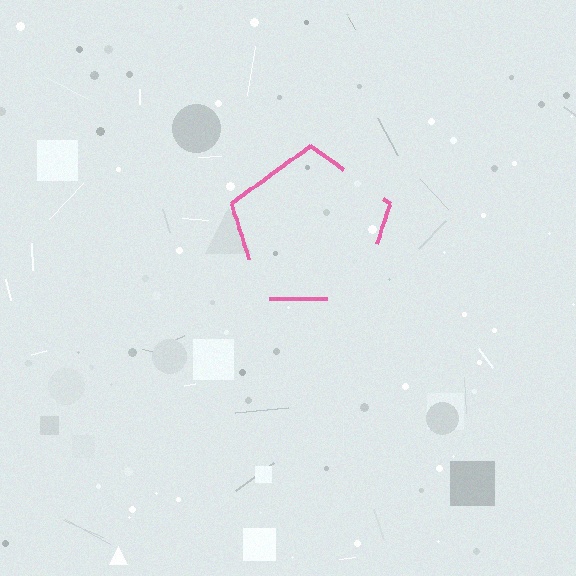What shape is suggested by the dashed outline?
The dashed outline suggests a pentagon.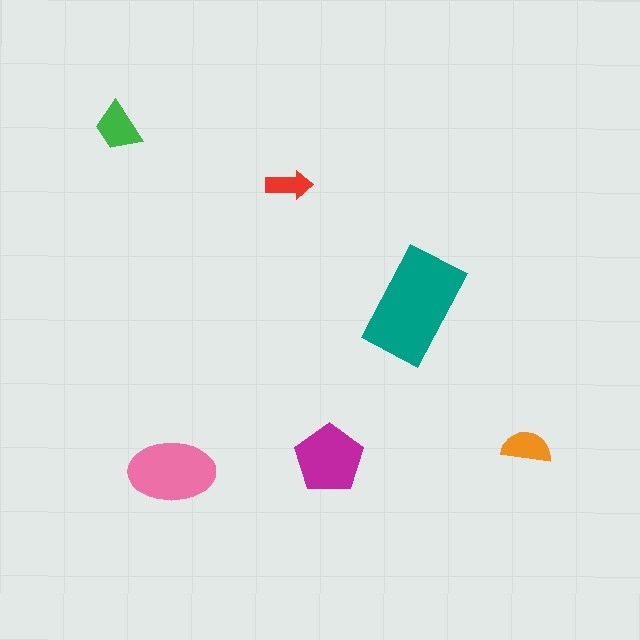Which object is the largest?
The teal rectangle.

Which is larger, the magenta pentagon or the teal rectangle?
The teal rectangle.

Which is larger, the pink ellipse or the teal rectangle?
The teal rectangle.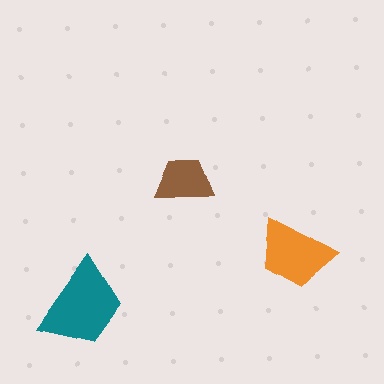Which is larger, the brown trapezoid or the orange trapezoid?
The orange one.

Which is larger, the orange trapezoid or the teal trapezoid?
The teal one.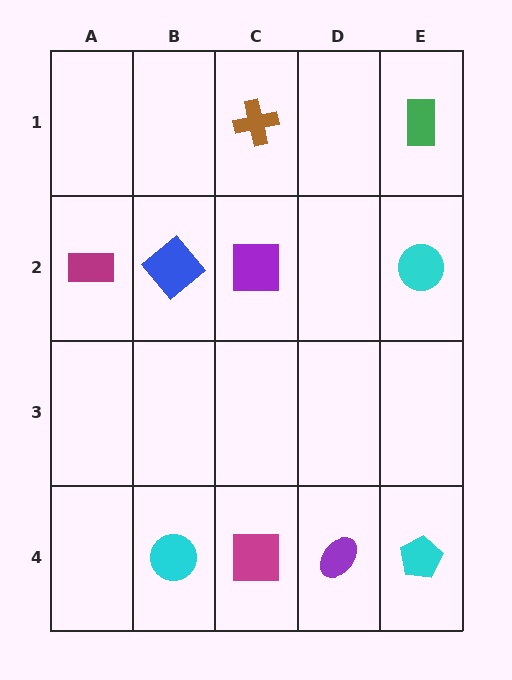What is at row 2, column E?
A cyan circle.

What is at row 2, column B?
A blue diamond.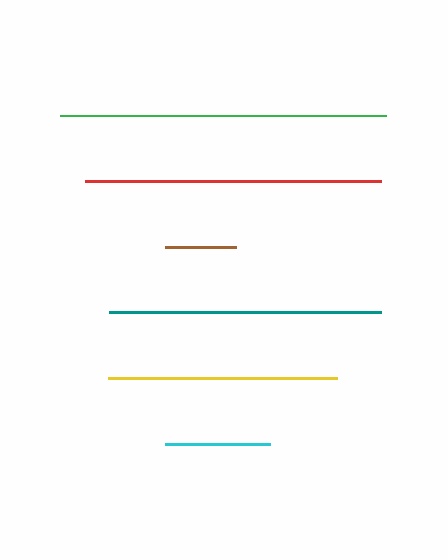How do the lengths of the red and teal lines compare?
The red and teal lines are approximately the same length.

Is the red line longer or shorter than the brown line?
The red line is longer than the brown line.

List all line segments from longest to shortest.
From longest to shortest: green, red, teal, yellow, cyan, brown.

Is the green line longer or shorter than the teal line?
The green line is longer than the teal line.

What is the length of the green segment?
The green segment is approximately 326 pixels long.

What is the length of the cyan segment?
The cyan segment is approximately 104 pixels long.